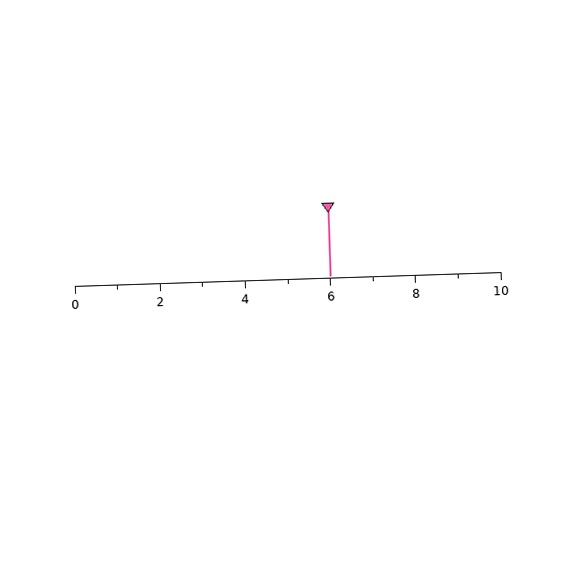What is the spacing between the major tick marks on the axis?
The major ticks are spaced 2 apart.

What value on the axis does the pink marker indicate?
The marker indicates approximately 6.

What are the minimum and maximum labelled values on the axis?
The axis runs from 0 to 10.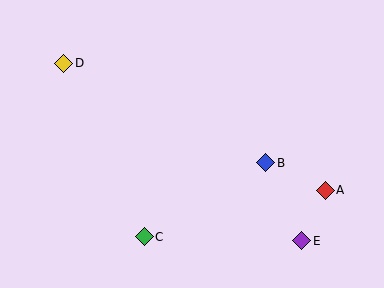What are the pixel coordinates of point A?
Point A is at (325, 190).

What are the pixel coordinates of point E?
Point E is at (302, 241).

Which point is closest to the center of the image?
Point B at (266, 163) is closest to the center.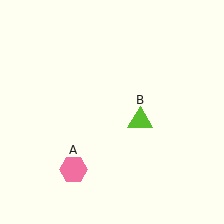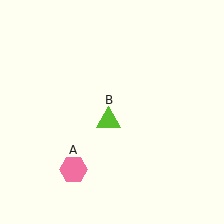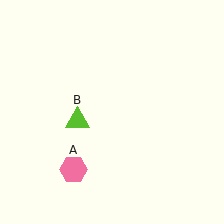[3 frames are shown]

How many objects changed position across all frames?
1 object changed position: lime triangle (object B).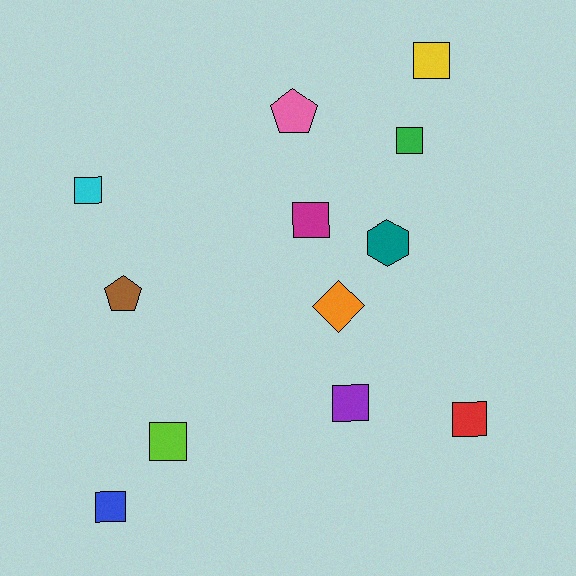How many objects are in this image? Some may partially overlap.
There are 12 objects.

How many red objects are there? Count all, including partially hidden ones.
There is 1 red object.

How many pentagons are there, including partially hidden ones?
There are 2 pentagons.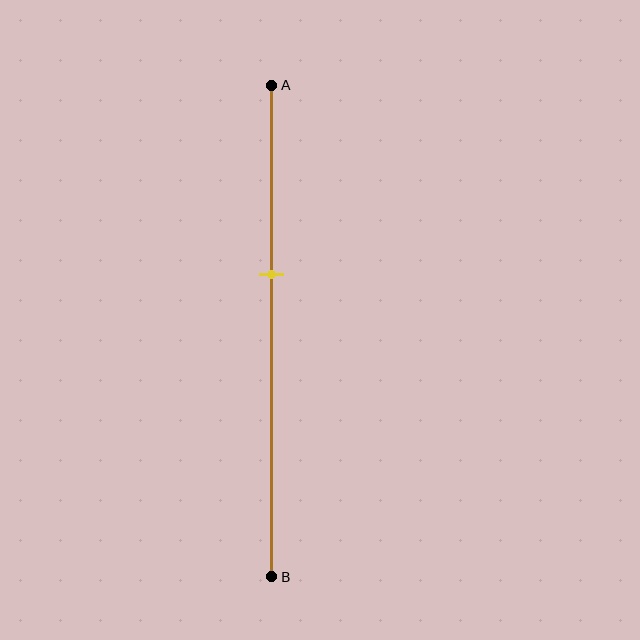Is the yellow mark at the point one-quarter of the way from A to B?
No, the mark is at about 40% from A, not at the 25% one-quarter point.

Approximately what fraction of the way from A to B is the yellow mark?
The yellow mark is approximately 40% of the way from A to B.